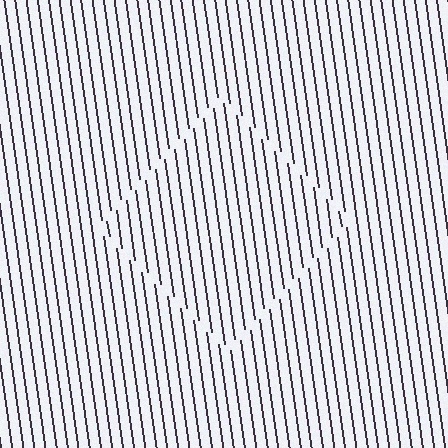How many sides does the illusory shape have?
4 sides — the line-ends trace a square.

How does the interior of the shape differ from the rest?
The interior of the shape contains the same grating, shifted by half a period — the contour is defined by the phase discontinuity where line-ends from the inner and outer gratings abut.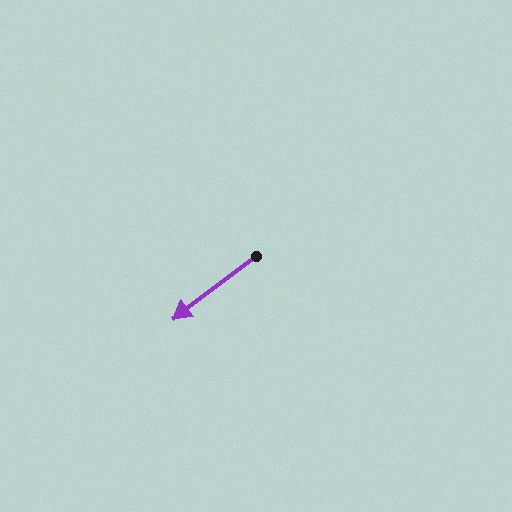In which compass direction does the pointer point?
Southwest.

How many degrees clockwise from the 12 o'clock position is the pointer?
Approximately 233 degrees.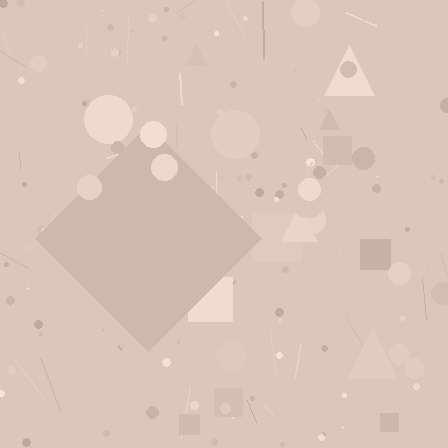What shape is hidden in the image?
A diamond is hidden in the image.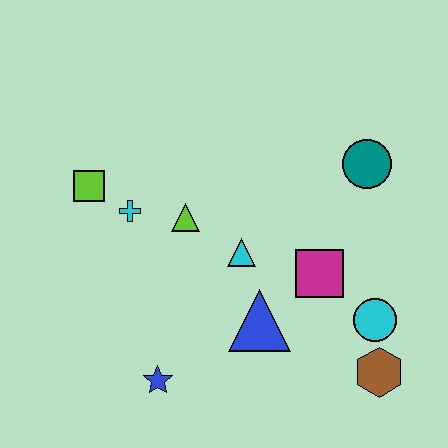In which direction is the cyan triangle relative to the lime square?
The cyan triangle is to the right of the lime square.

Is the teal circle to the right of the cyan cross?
Yes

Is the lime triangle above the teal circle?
No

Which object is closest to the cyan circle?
The brown hexagon is closest to the cyan circle.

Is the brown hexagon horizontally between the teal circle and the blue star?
No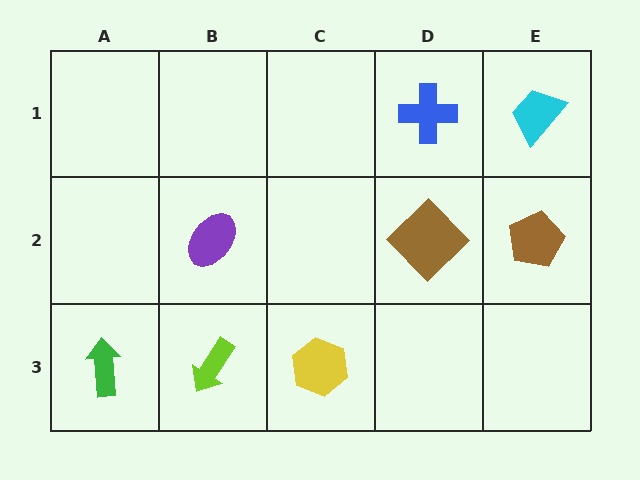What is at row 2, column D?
A brown diamond.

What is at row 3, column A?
A green arrow.